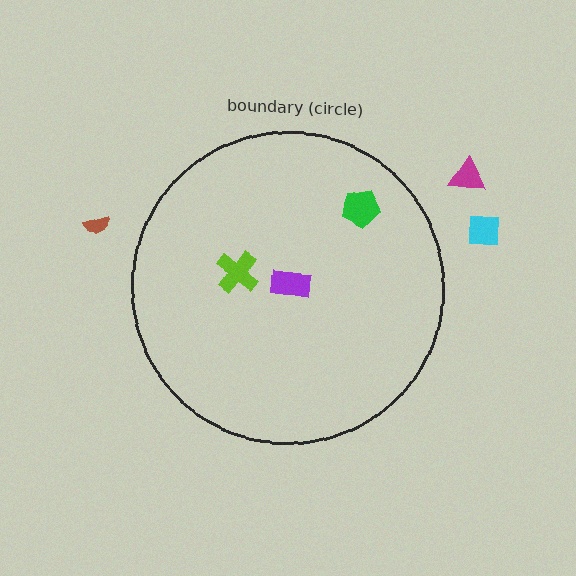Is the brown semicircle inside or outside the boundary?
Outside.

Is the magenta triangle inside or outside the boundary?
Outside.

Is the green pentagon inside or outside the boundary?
Inside.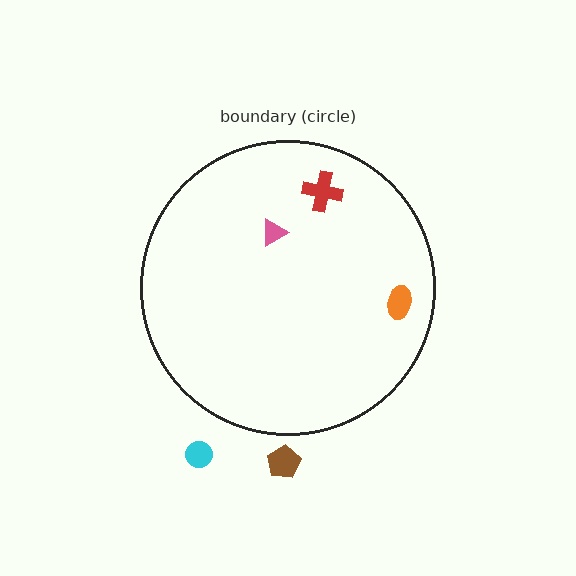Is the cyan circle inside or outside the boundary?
Outside.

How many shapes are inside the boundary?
3 inside, 2 outside.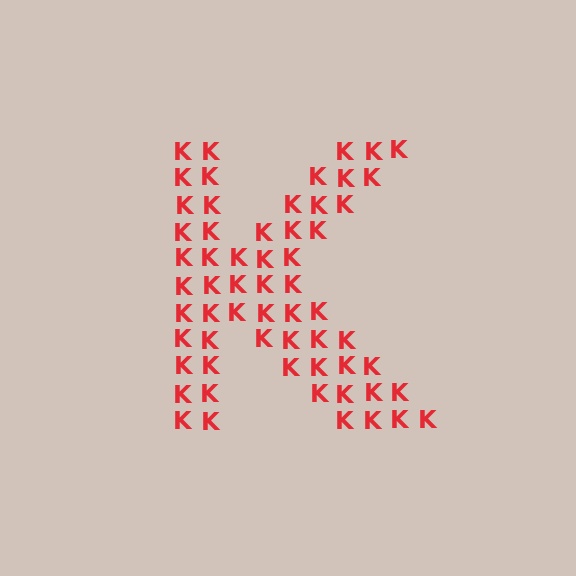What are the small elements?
The small elements are letter K's.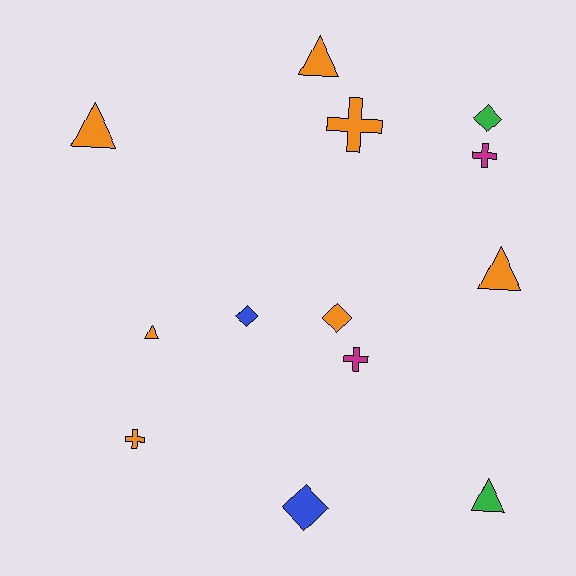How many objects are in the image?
There are 13 objects.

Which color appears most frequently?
Orange, with 7 objects.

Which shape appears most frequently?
Triangle, with 5 objects.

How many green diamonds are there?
There is 1 green diamond.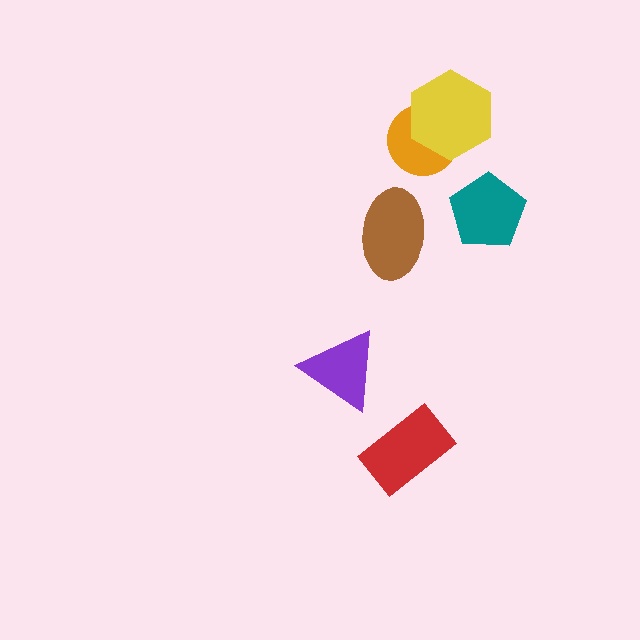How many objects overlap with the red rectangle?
0 objects overlap with the red rectangle.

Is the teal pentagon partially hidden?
No, no other shape covers it.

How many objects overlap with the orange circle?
1 object overlaps with the orange circle.